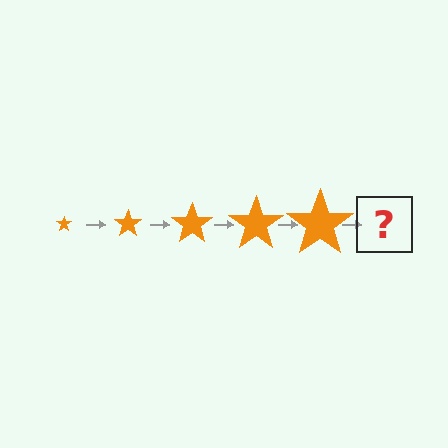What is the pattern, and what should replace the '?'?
The pattern is that the star gets progressively larger each step. The '?' should be an orange star, larger than the previous one.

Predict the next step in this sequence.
The next step is an orange star, larger than the previous one.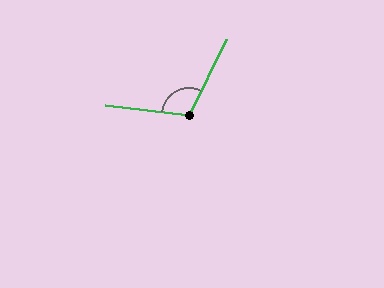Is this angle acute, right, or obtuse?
It is obtuse.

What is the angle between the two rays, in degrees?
Approximately 110 degrees.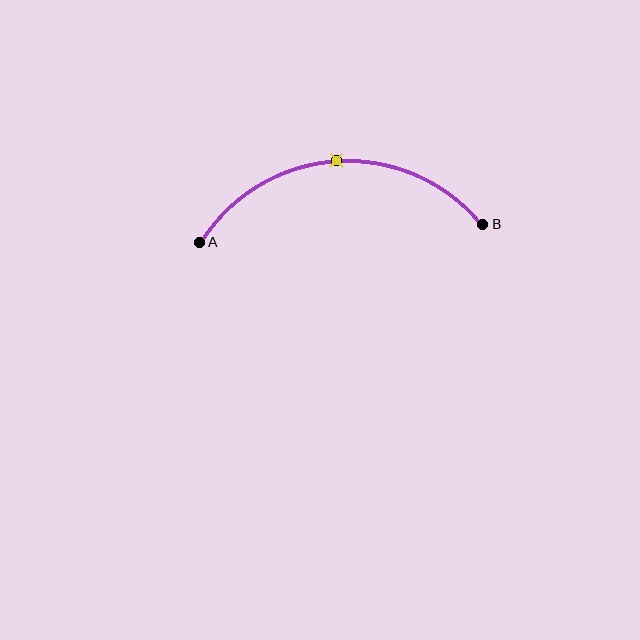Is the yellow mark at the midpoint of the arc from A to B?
Yes. The yellow mark lies on the arc at equal arc-length from both A and B — it is the arc midpoint.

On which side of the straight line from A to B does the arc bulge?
The arc bulges above the straight line connecting A and B.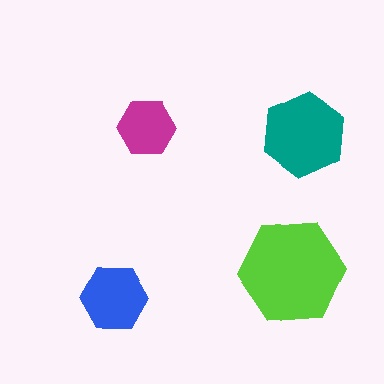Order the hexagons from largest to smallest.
the lime one, the teal one, the blue one, the magenta one.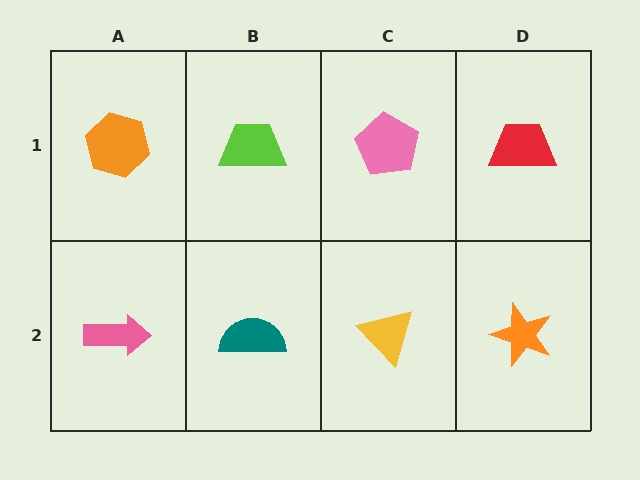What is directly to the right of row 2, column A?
A teal semicircle.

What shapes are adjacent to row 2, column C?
A pink pentagon (row 1, column C), a teal semicircle (row 2, column B), an orange star (row 2, column D).